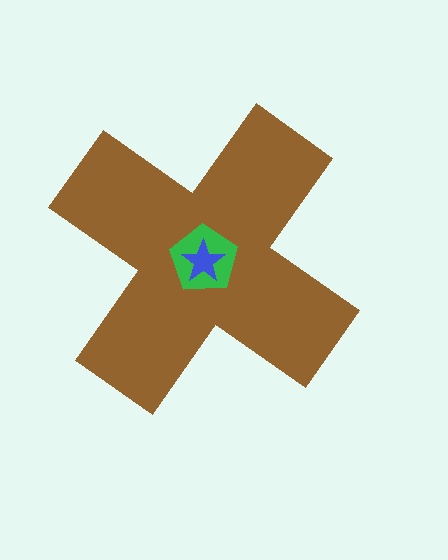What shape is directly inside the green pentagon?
The blue star.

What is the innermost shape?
The blue star.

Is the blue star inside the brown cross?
Yes.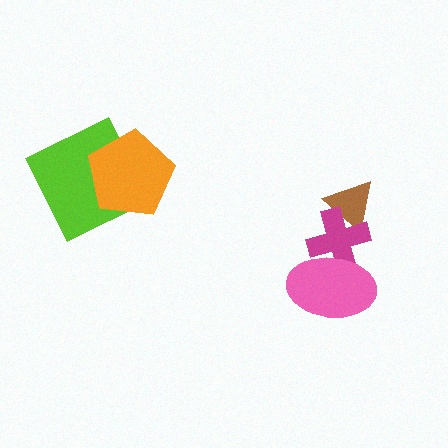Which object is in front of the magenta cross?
The pink ellipse is in front of the magenta cross.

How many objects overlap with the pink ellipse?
1 object overlaps with the pink ellipse.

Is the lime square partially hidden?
Yes, it is partially covered by another shape.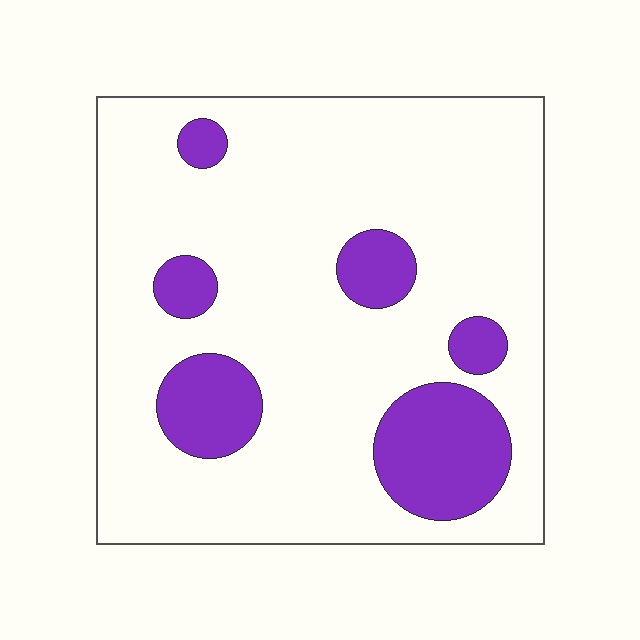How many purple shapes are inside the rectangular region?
6.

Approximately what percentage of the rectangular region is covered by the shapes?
Approximately 20%.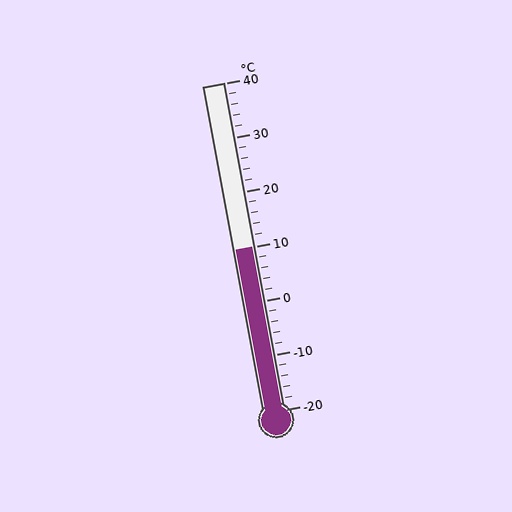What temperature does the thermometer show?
The thermometer shows approximately 10°C.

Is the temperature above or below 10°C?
The temperature is at 10°C.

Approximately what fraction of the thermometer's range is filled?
The thermometer is filled to approximately 50% of its range.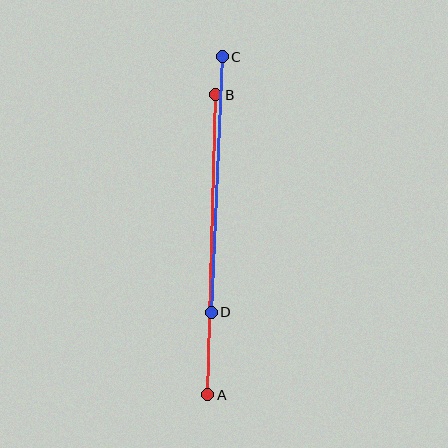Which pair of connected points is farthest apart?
Points A and B are farthest apart.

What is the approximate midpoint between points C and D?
The midpoint is at approximately (217, 184) pixels.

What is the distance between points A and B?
The distance is approximately 300 pixels.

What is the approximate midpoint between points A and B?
The midpoint is at approximately (212, 245) pixels.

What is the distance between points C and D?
The distance is approximately 256 pixels.